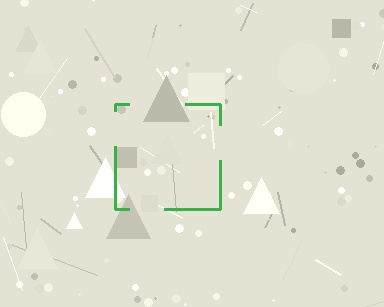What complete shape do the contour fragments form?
The contour fragments form a square.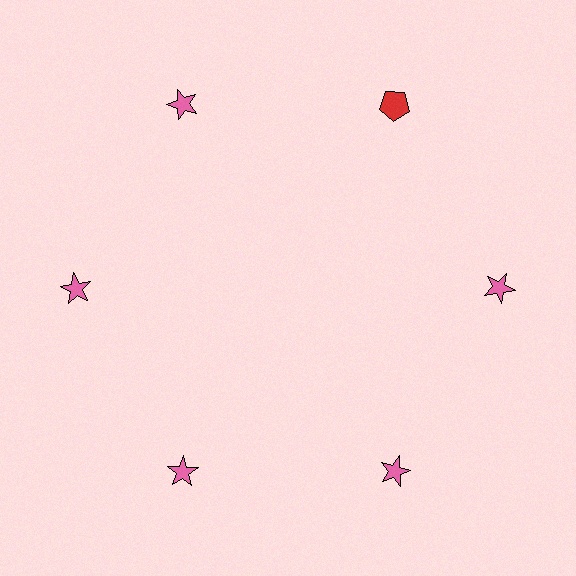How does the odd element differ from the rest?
It differs in both color (red instead of pink) and shape (pentagon instead of star).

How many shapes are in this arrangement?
There are 6 shapes arranged in a ring pattern.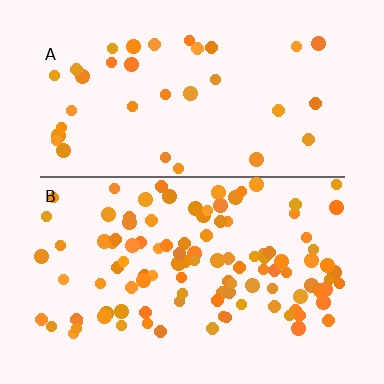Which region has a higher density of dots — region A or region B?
B (the bottom).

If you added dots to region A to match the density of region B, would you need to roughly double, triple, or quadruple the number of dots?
Approximately triple.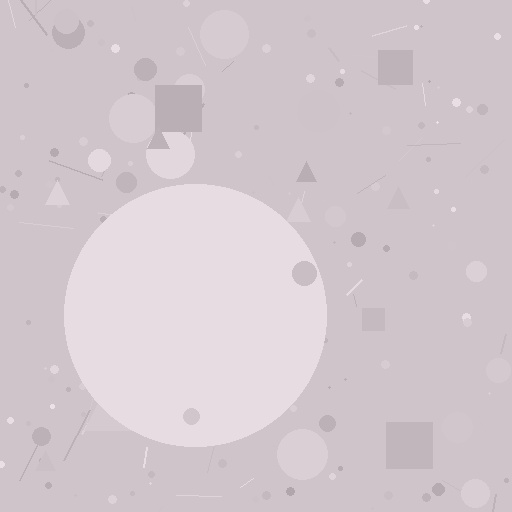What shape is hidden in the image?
A circle is hidden in the image.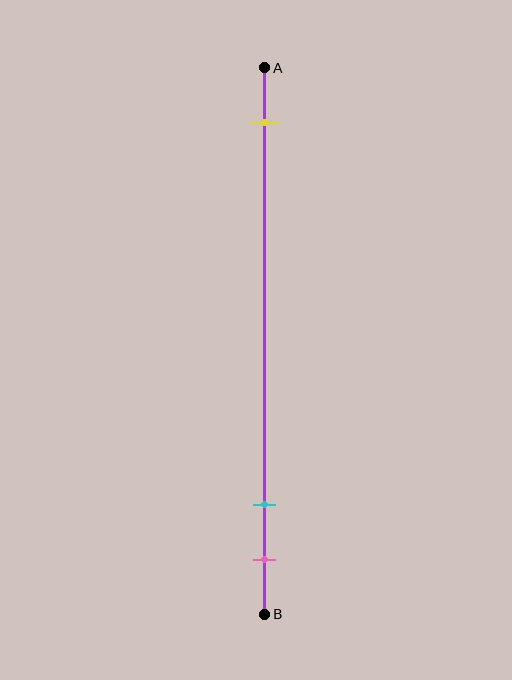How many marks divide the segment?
There are 3 marks dividing the segment.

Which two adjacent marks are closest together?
The cyan and pink marks are the closest adjacent pair.